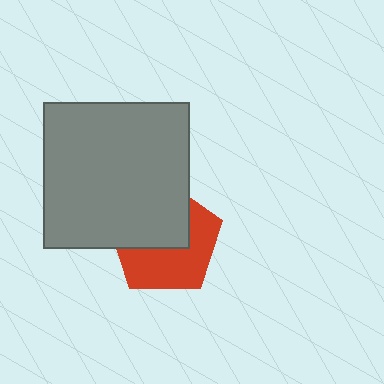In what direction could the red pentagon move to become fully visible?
The red pentagon could move toward the lower-right. That would shift it out from behind the gray square entirely.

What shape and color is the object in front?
The object in front is a gray square.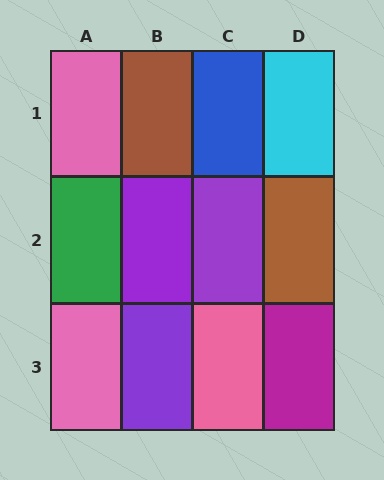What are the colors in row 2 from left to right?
Green, purple, purple, brown.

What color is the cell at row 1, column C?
Blue.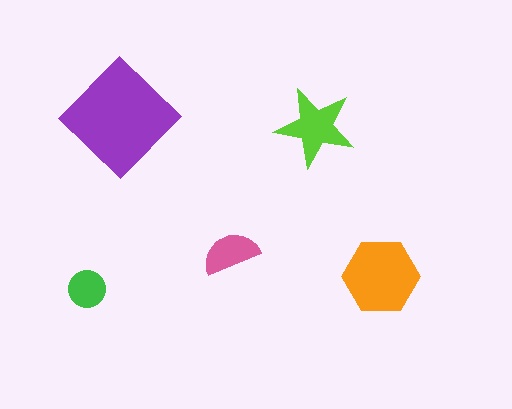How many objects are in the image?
There are 5 objects in the image.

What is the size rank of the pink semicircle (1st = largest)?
4th.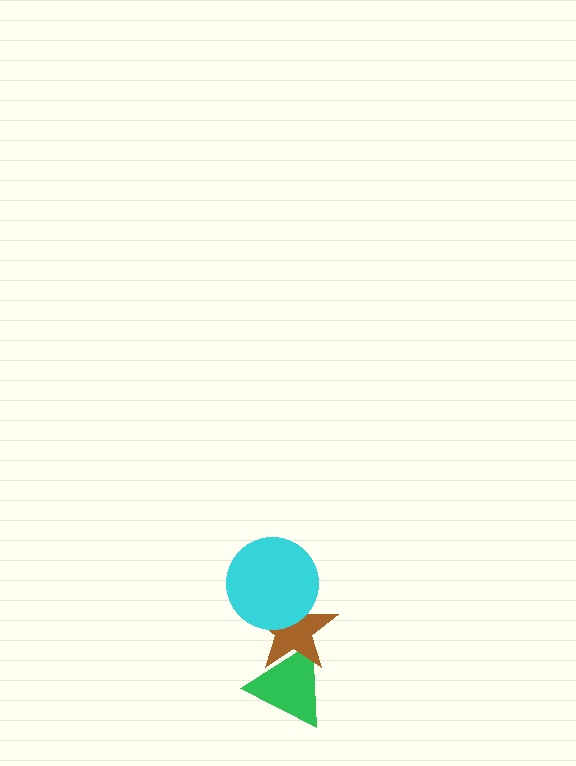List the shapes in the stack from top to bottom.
From top to bottom: the cyan circle, the brown star, the green triangle.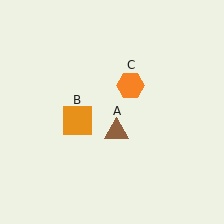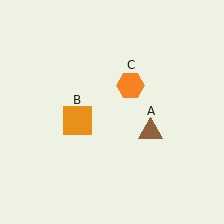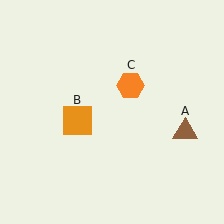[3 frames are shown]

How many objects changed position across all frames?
1 object changed position: brown triangle (object A).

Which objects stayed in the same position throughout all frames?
Orange square (object B) and orange hexagon (object C) remained stationary.